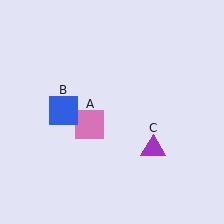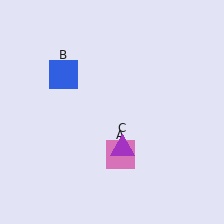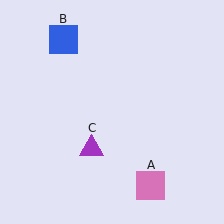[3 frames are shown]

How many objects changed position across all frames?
3 objects changed position: pink square (object A), blue square (object B), purple triangle (object C).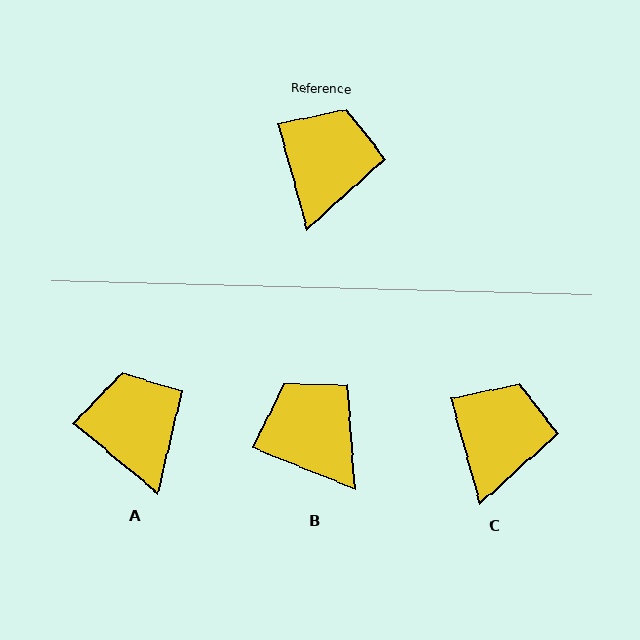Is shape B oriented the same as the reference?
No, it is off by about 52 degrees.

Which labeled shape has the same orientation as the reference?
C.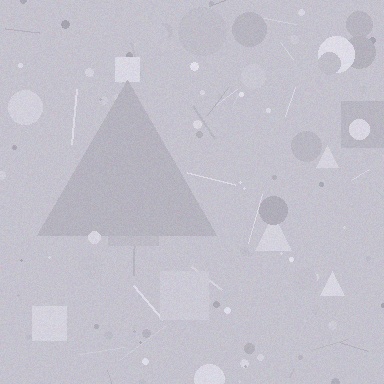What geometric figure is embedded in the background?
A triangle is embedded in the background.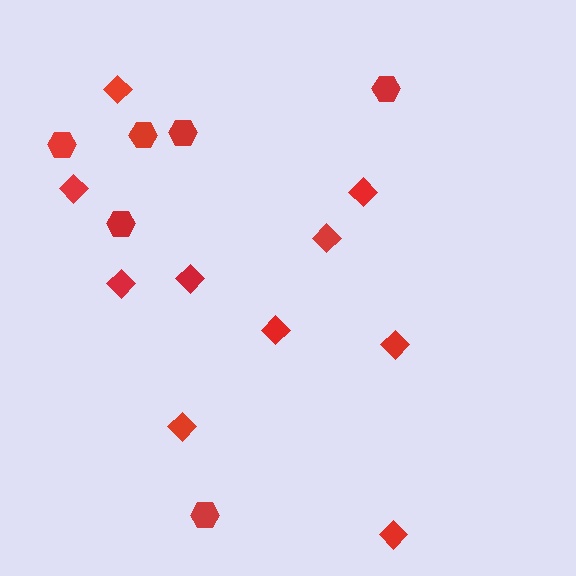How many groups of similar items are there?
There are 2 groups: one group of diamonds (10) and one group of hexagons (6).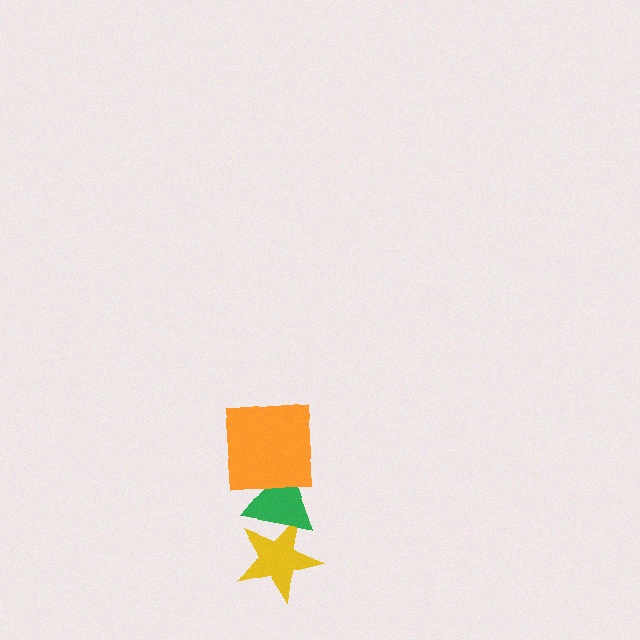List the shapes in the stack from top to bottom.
From top to bottom: the orange square, the green triangle, the yellow star.